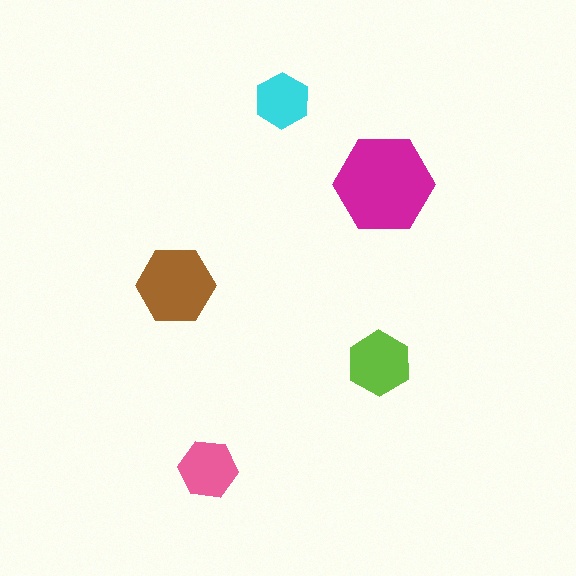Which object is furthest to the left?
The brown hexagon is leftmost.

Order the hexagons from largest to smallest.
the magenta one, the brown one, the lime one, the pink one, the cyan one.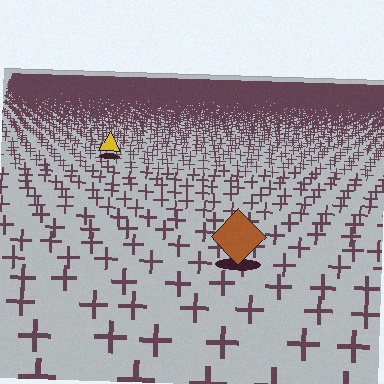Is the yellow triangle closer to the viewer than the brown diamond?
No. The brown diamond is closer — you can tell from the texture gradient: the ground texture is coarser near it.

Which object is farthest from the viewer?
The yellow triangle is farthest from the viewer. It appears smaller and the ground texture around it is denser.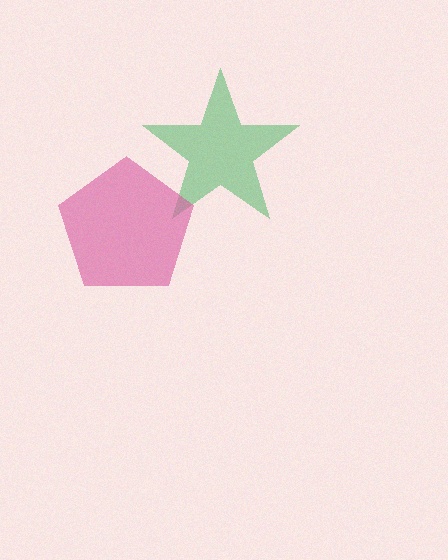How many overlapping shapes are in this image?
There are 2 overlapping shapes in the image.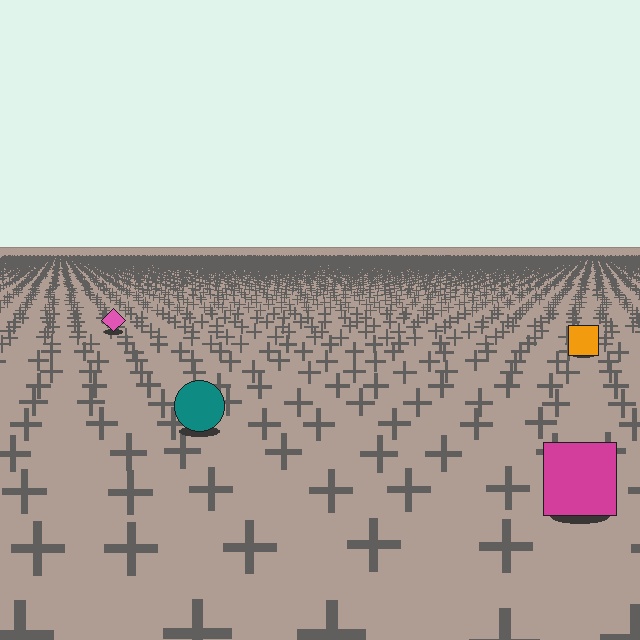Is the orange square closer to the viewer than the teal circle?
No. The teal circle is closer — you can tell from the texture gradient: the ground texture is coarser near it.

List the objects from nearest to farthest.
From nearest to farthest: the magenta square, the teal circle, the orange square, the pink diamond.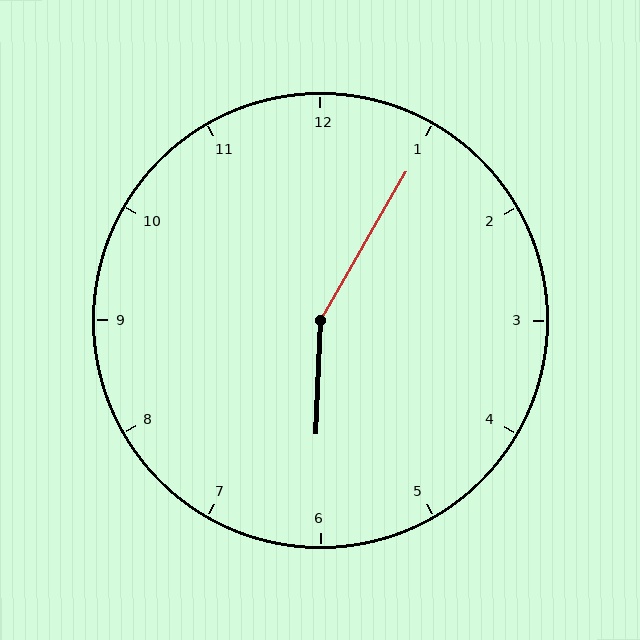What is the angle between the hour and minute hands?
Approximately 152 degrees.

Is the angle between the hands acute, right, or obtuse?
It is obtuse.